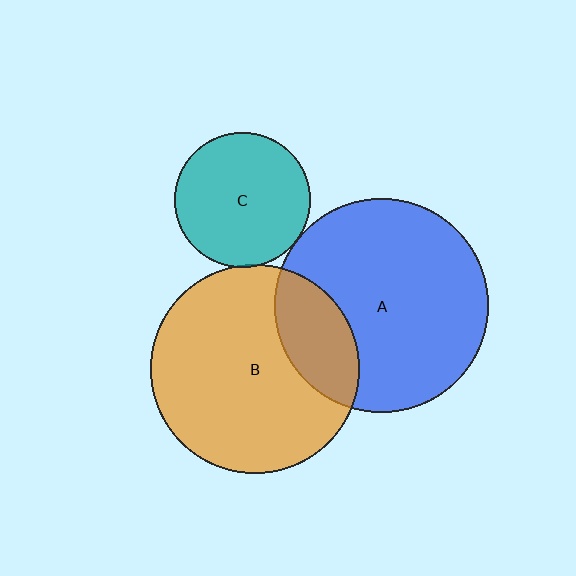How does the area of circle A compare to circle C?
Approximately 2.5 times.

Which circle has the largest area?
Circle A (blue).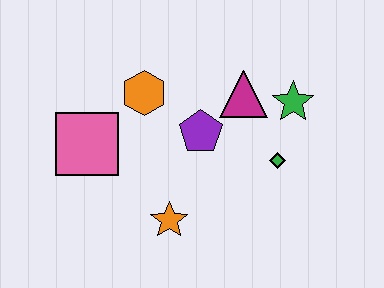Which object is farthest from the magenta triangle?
The pink square is farthest from the magenta triangle.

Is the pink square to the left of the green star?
Yes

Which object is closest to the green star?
The magenta triangle is closest to the green star.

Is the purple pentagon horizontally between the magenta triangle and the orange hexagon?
Yes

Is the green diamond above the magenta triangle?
No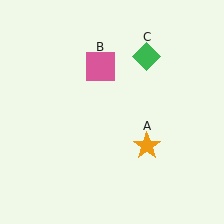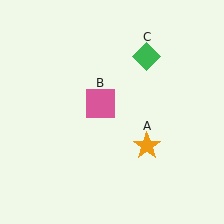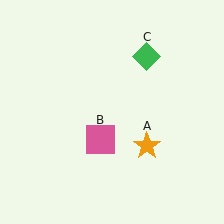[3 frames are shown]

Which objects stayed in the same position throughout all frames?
Orange star (object A) and green diamond (object C) remained stationary.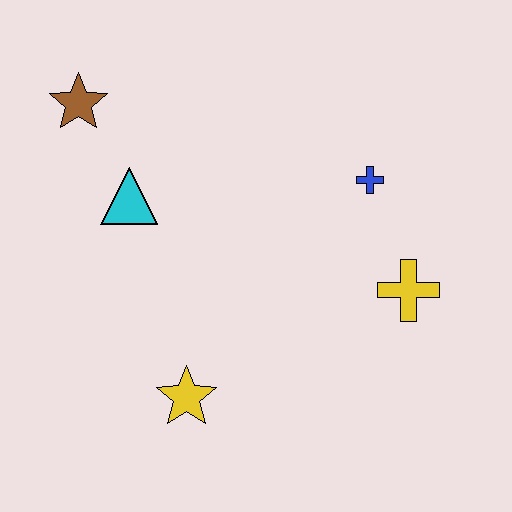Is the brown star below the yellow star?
No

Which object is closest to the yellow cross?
The blue cross is closest to the yellow cross.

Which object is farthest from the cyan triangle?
The yellow cross is farthest from the cyan triangle.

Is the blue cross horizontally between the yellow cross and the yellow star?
Yes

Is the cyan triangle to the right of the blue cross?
No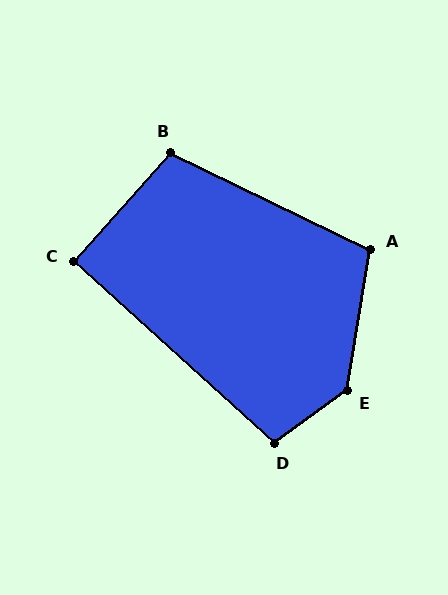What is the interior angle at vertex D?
Approximately 102 degrees (obtuse).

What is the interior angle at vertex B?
Approximately 106 degrees (obtuse).